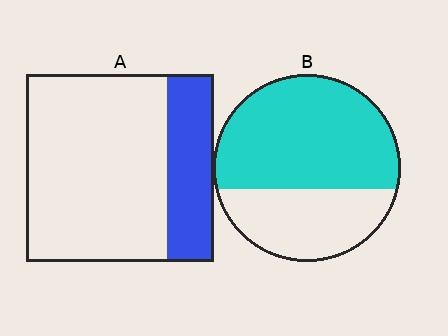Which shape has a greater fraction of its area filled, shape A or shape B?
Shape B.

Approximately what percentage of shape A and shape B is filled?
A is approximately 25% and B is approximately 65%.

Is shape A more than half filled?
No.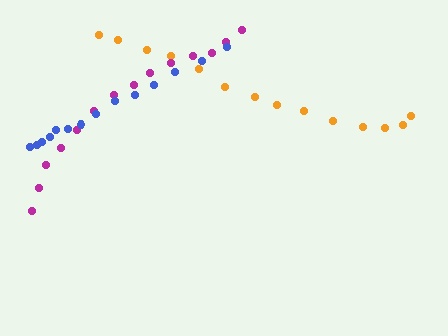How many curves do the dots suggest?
There are 3 distinct paths.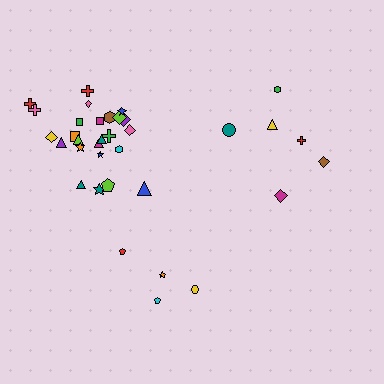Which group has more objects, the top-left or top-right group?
The top-left group.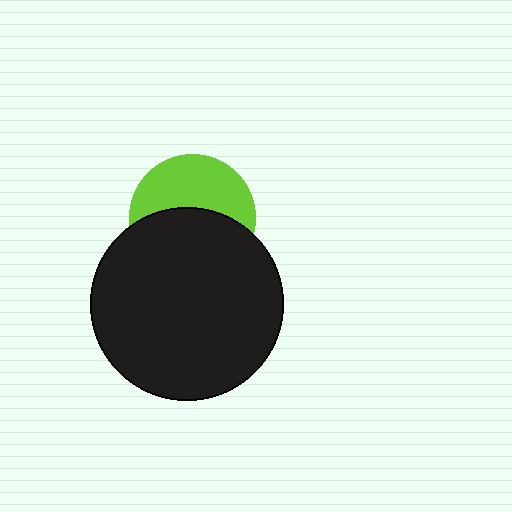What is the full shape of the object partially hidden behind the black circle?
The partially hidden object is a lime circle.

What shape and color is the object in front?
The object in front is a black circle.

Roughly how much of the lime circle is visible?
About half of it is visible (roughly 47%).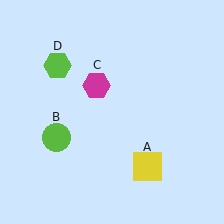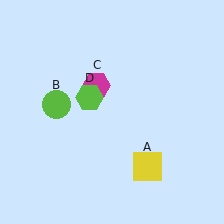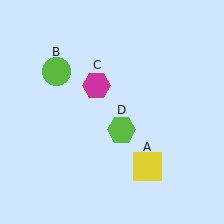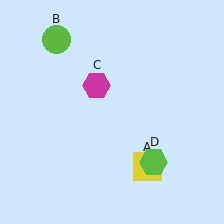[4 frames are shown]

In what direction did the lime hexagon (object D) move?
The lime hexagon (object D) moved down and to the right.